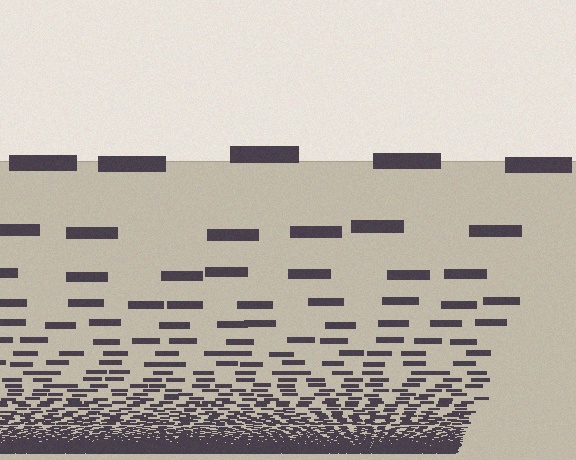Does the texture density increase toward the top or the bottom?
Density increases toward the bottom.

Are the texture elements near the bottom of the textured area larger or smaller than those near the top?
Smaller. The gradient is inverted — elements near the bottom are smaller and denser.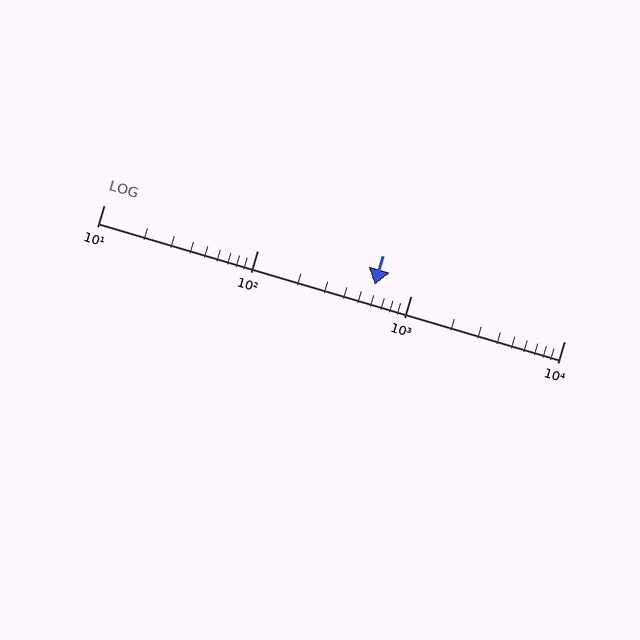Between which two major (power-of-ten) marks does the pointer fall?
The pointer is between 100 and 1000.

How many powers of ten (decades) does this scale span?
The scale spans 3 decades, from 10 to 10000.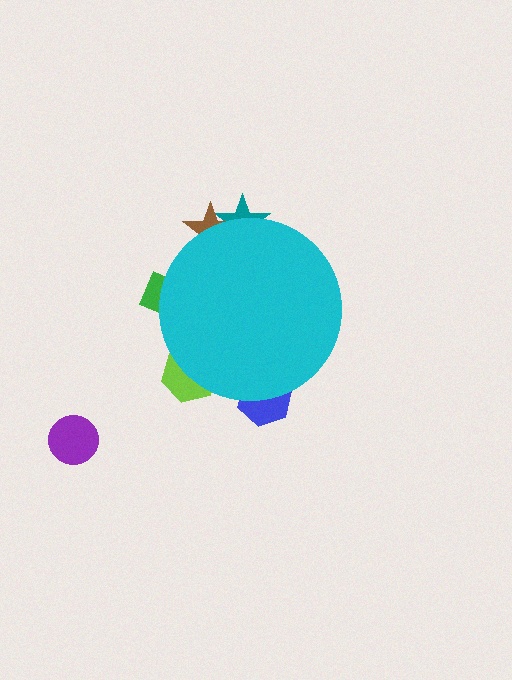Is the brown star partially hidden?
Yes, the brown star is partially hidden behind the cyan circle.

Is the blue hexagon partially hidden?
Yes, the blue hexagon is partially hidden behind the cyan circle.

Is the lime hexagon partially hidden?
Yes, the lime hexagon is partially hidden behind the cyan circle.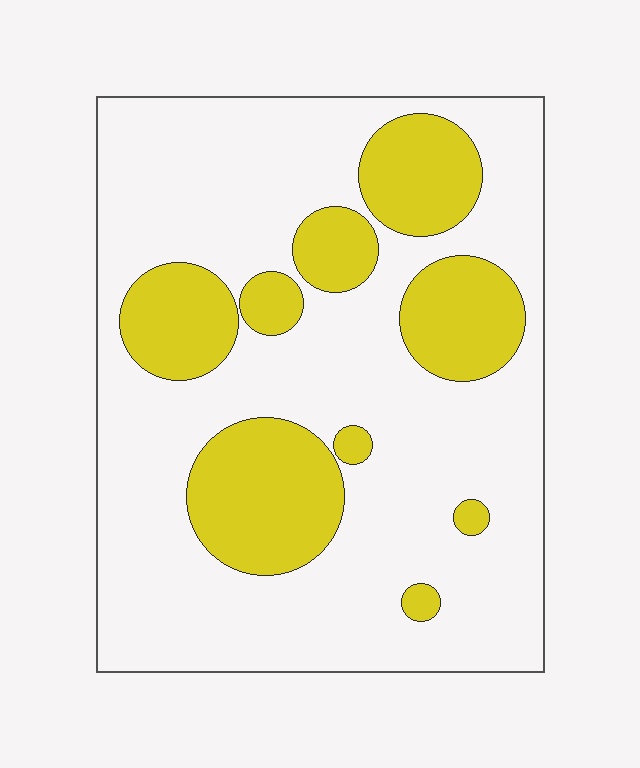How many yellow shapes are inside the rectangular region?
9.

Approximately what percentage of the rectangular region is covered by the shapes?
Approximately 25%.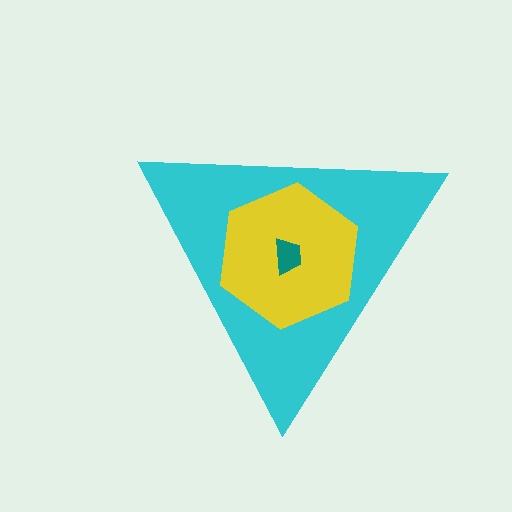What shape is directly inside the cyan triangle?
The yellow hexagon.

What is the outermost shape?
The cyan triangle.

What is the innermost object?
The teal trapezoid.